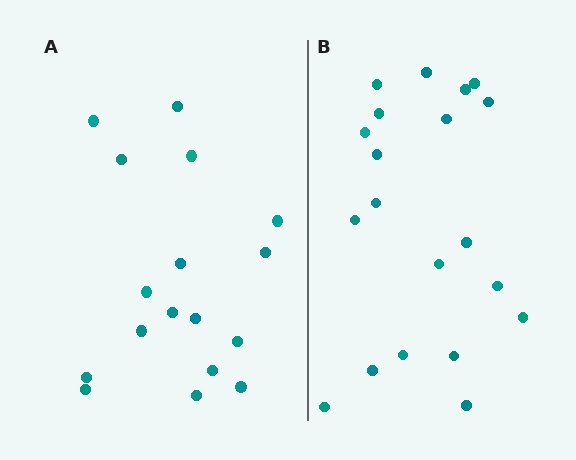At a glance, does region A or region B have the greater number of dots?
Region B (the right region) has more dots.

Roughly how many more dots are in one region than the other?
Region B has just a few more — roughly 2 or 3 more dots than region A.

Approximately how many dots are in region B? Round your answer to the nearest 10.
About 20 dots.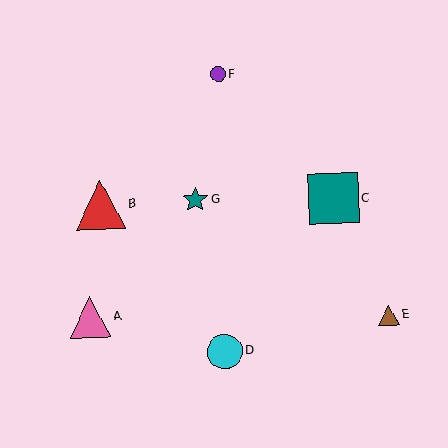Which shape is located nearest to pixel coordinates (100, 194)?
The red triangle (labeled B) at (100, 205) is nearest to that location.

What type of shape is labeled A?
Shape A is a pink triangle.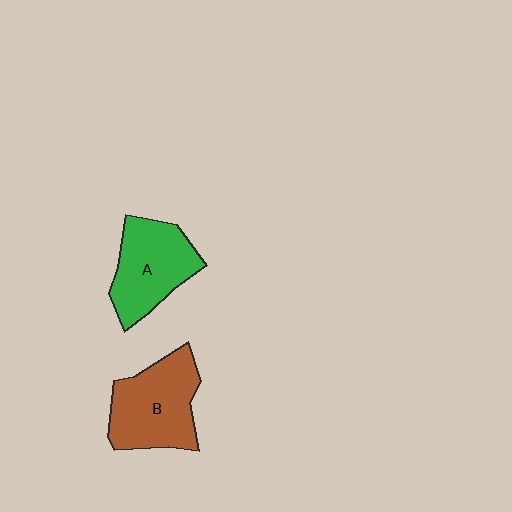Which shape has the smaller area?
Shape A (green).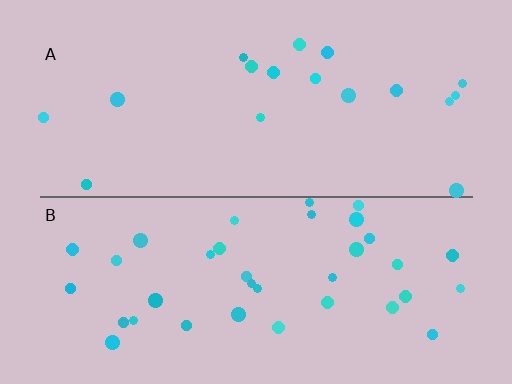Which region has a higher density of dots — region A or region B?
B (the bottom).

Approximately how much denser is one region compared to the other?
Approximately 2.0× — region B over region A.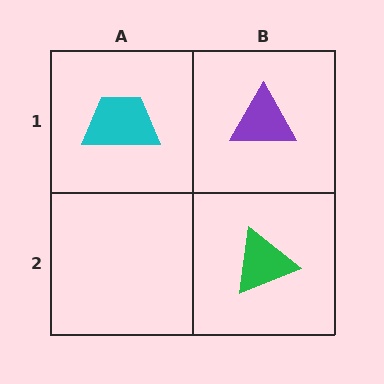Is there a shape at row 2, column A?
No, that cell is empty.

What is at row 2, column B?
A green triangle.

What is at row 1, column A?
A cyan trapezoid.